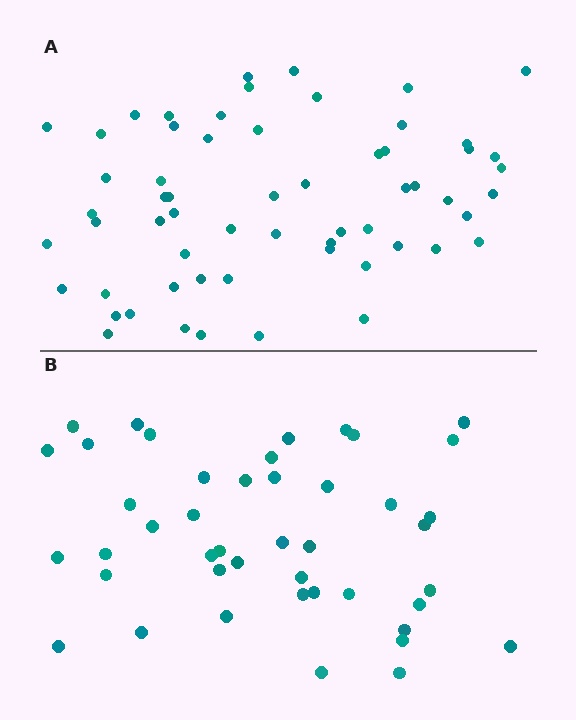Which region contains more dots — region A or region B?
Region A (the top region) has more dots.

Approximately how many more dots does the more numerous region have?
Region A has approximately 15 more dots than region B.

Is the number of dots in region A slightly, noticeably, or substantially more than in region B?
Region A has noticeably more, but not dramatically so. The ratio is roughly 1.4 to 1.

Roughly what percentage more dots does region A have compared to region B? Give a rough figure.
About 35% more.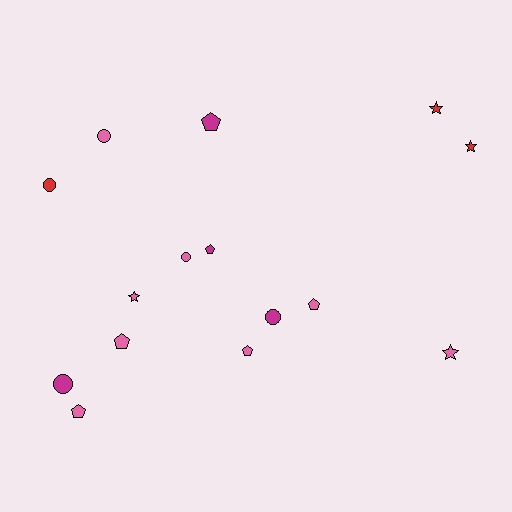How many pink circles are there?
There are 2 pink circles.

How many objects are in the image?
There are 15 objects.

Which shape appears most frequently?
Pentagon, with 6 objects.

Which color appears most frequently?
Pink, with 8 objects.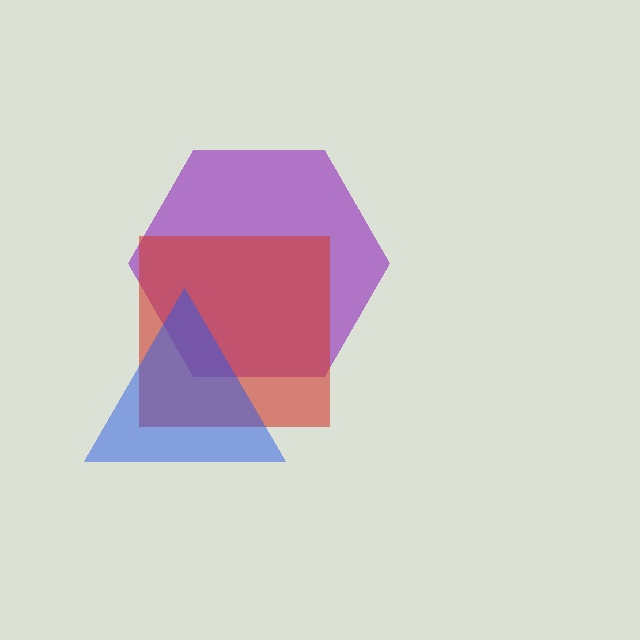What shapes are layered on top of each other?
The layered shapes are: a purple hexagon, a red square, a blue triangle.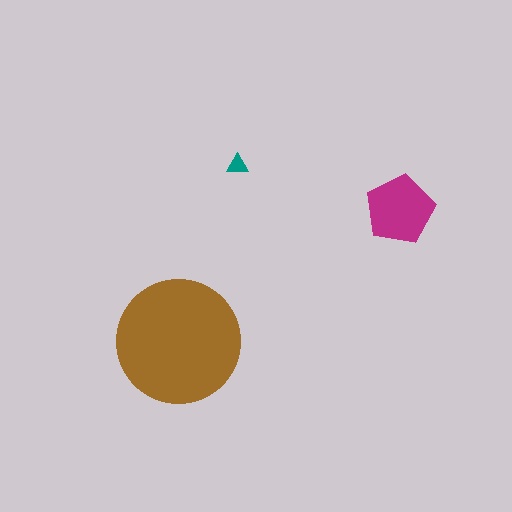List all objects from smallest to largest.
The teal triangle, the magenta pentagon, the brown circle.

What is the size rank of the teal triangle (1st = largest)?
3rd.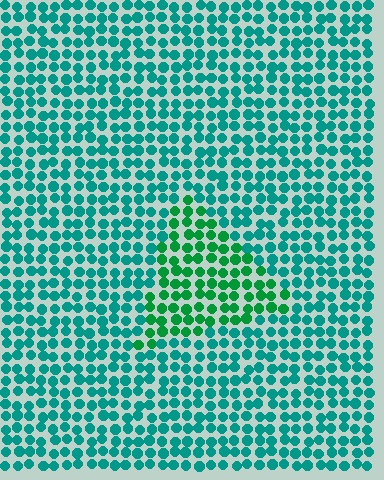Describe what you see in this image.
The image is filled with small teal elements in a uniform arrangement. A triangle-shaped region is visible where the elements are tinted to a slightly different hue, forming a subtle color boundary.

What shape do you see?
I see a triangle.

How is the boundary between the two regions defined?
The boundary is defined purely by a slight shift in hue (about 33 degrees). Spacing, size, and orientation are identical on both sides.